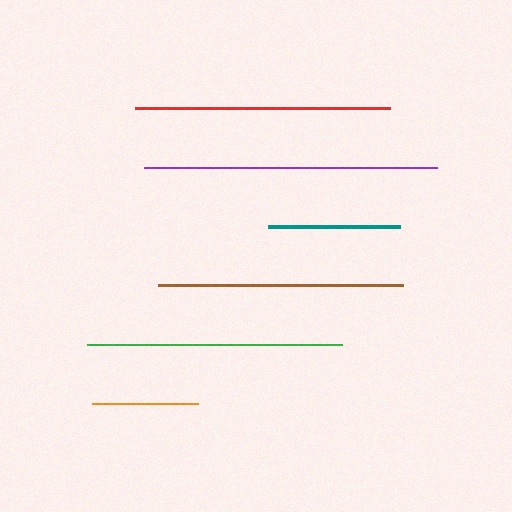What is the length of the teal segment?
The teal segment is approximately 133 pixels long.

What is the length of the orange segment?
The orange segment is approximately 106 pixels long.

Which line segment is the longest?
The purple line is the longest at approximately 293 pixels.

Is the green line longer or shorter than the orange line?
The green line is longer than the orange line.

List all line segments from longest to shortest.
From longest to shortest: purple, red, green, brown, teal, orange.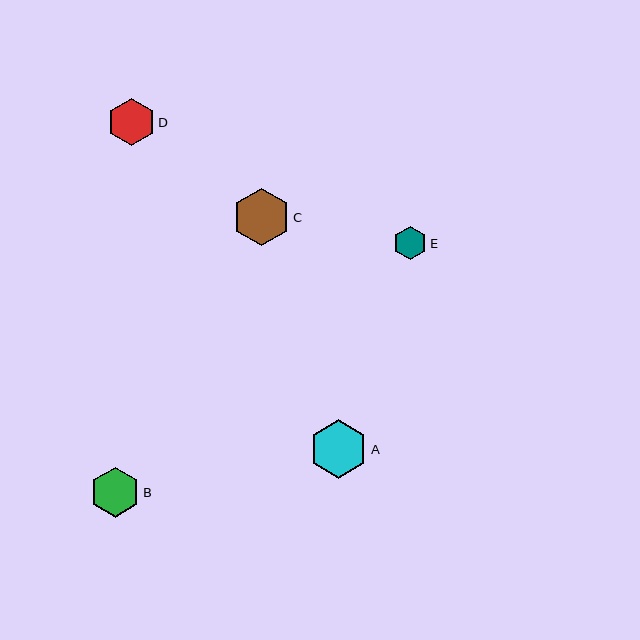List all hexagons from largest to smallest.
From largest to smallest: A, C, B, D, E.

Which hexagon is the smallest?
Hexagon E is the smallest with a size of approximately 33 pixels.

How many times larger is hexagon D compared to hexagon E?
Hexagon D is approximately 1.4 times the size of hexagon E.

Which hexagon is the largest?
Hexagon A is the largest with a size of approximately 59 pixels.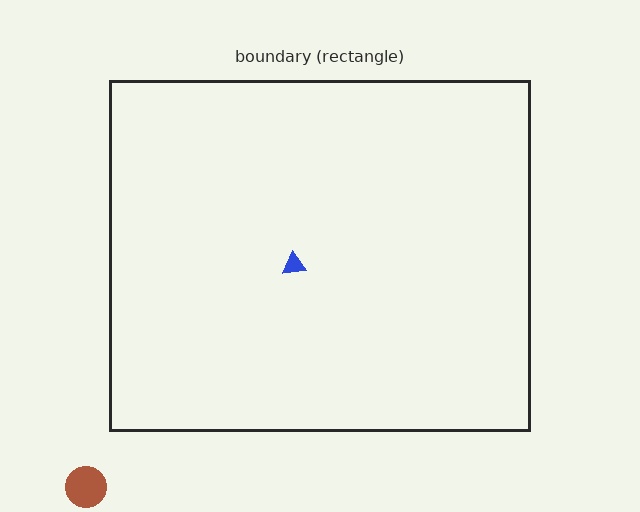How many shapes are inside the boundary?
1 inside, 1 outside.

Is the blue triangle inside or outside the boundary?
Inside.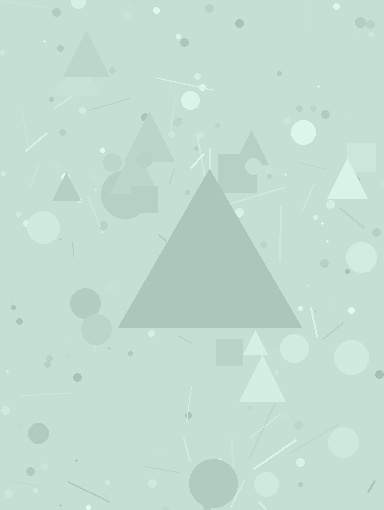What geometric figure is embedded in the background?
A triangle is embedded in the background.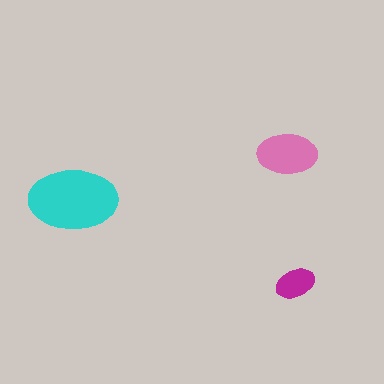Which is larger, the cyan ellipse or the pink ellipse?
The cyan one.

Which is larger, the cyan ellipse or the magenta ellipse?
The cyan one.